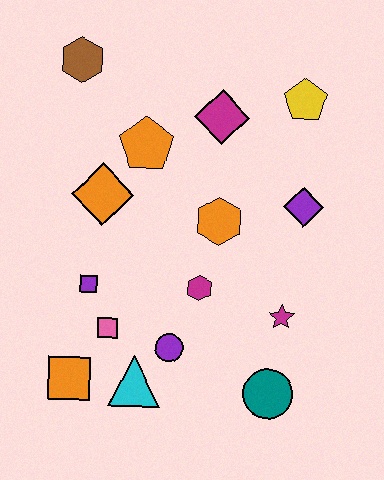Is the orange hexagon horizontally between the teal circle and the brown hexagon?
Yes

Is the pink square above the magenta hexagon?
No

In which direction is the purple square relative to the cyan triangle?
The purple square is above the cyan triangle.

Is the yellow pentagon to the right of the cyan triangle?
Yes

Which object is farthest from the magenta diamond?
The orange square is farthest from the magenta diamond.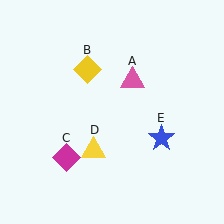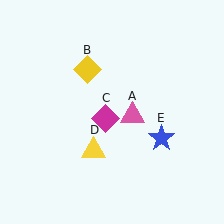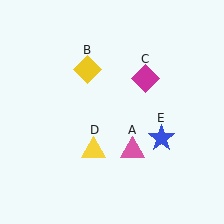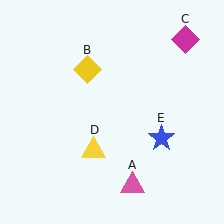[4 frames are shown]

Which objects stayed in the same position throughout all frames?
Yellow diamond (object B) and yellow triangle (object D) and blue star (object E) remained stationary.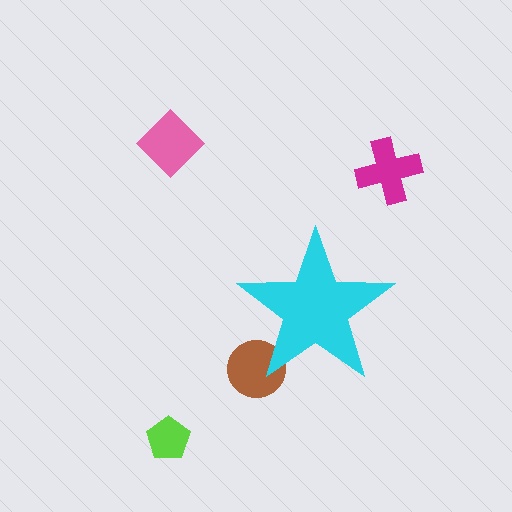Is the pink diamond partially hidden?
No, the pink diamond is fully visible.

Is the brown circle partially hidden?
Yes, the brown circle is partially hidden behind the cyan star.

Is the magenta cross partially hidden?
No, the magenta cross is fully visible.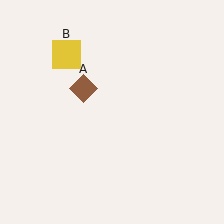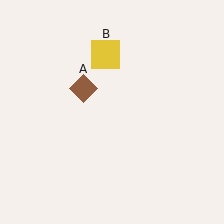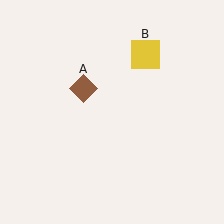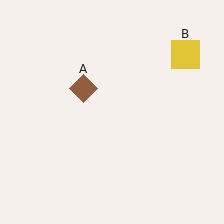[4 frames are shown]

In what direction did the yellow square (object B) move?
The yellow square (object B) moved right.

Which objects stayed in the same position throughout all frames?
Brown diamond (object A) remained stationary.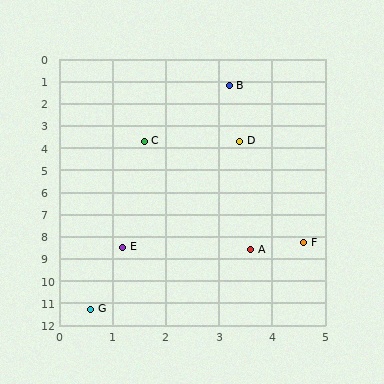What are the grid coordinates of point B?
Point B is at approximately (3.2, 1.2).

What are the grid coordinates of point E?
Point E is at approximately (1.2, 8.5).